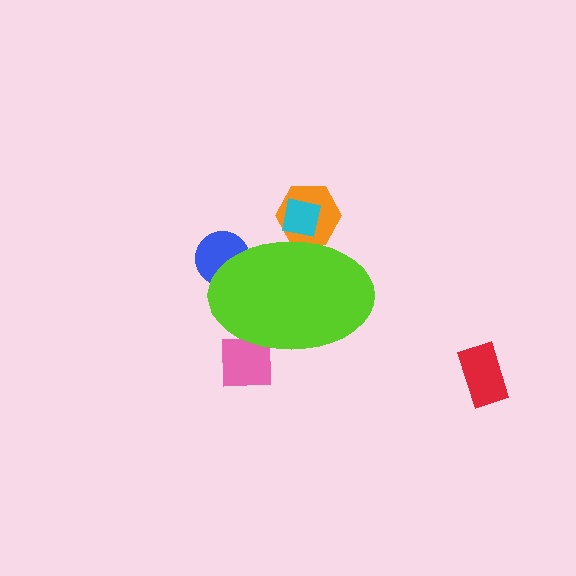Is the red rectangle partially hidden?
No, the red rectangle is fully visible.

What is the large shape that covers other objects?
A lime ellipse.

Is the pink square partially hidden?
Yes, the pink square is partially hidden behind the lime ellipse.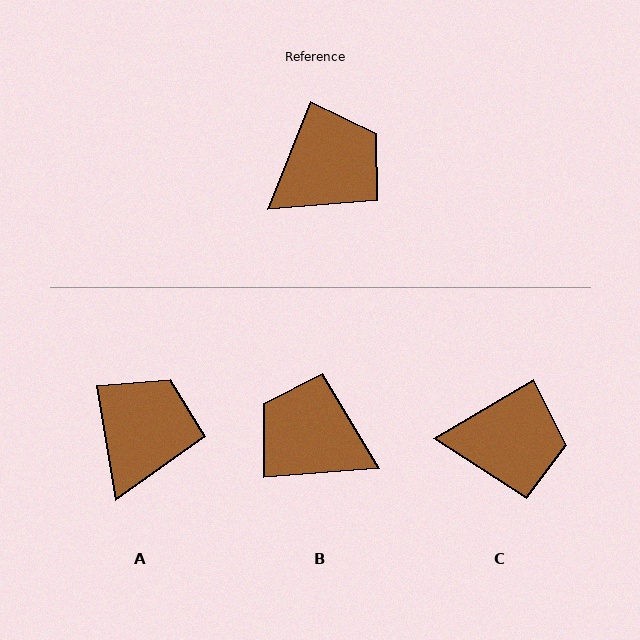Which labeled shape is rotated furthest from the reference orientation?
B, about 116 degrees away.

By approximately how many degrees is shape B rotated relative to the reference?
Approximately 116 degrees counter-clockwise.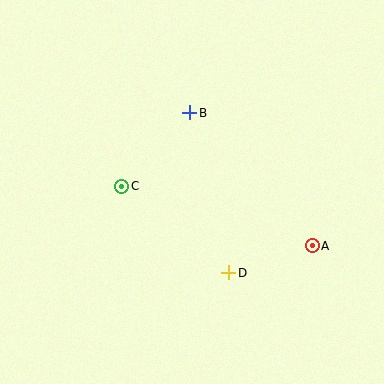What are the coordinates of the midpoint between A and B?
The midpoint between A and B is at (251, 179).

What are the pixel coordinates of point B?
Point B is at (190, 113).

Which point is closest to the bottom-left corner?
Point C is closest to the bottom-left corner.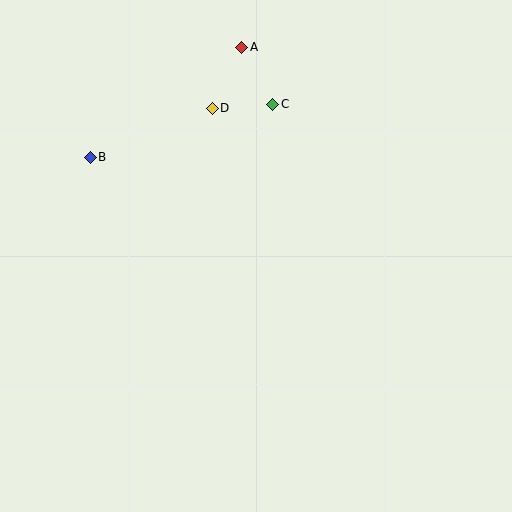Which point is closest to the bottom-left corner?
Point B is closest to the bottom-left corner.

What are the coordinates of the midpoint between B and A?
The midpoint between B and A is at (166, 102).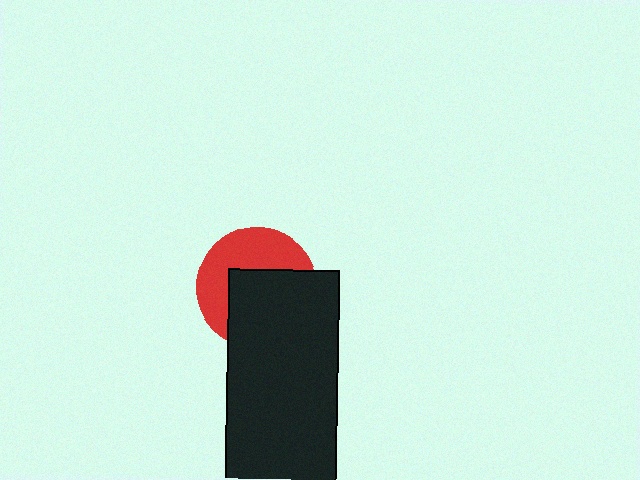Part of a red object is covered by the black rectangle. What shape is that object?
It is a circle.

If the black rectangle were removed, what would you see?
You would see the complete red circle.